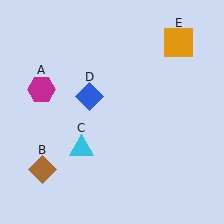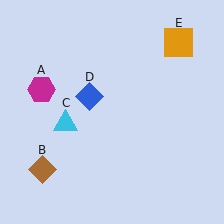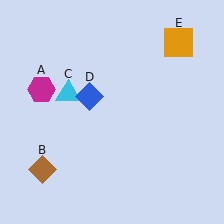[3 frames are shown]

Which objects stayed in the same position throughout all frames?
Magenta hexagon (object A) and brown diamond (object B) and blue diamond (object D) and orange square (object E) remained stationary.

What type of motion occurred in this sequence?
The cyan triangle (object C) rotated clockwise around the center of the scene.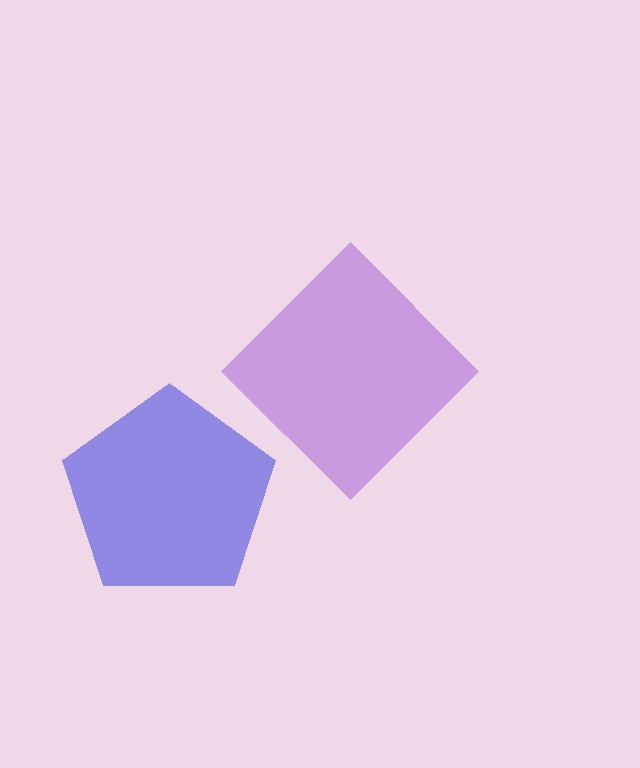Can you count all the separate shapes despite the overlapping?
Yes, there are 2 separate shapes.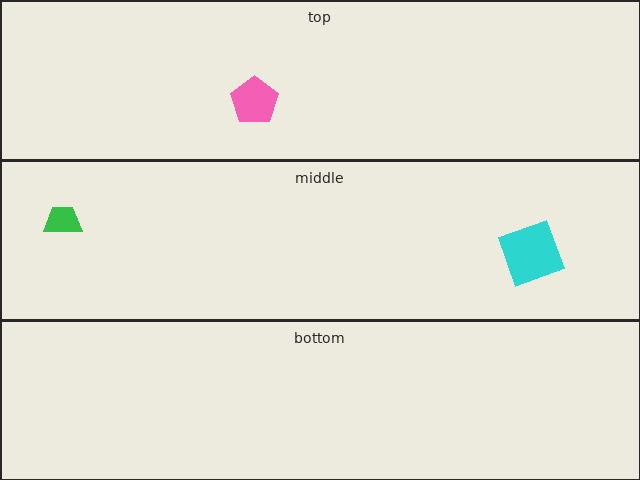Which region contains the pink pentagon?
The top region.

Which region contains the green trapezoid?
The middle region.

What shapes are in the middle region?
The green trapezoid, the cyan square.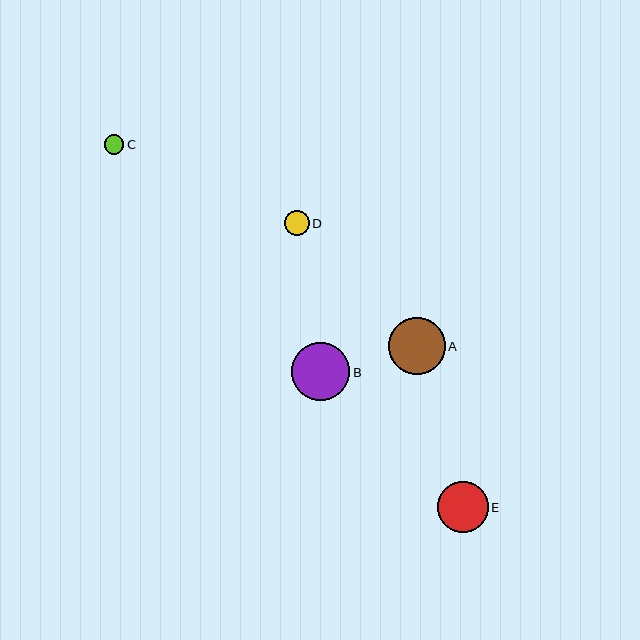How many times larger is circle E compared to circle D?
Circle E is approximately 2.1 times the size of circle D.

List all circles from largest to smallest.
From largest to smallest: B, A, E, D, C.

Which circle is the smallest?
Circle C is the smallest with a size of approximately 19 pixels.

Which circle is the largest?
Circle B is the largest with a size of approximately 58 pixels.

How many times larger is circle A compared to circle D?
Circle A is approximately 2.3 times the size of circle D.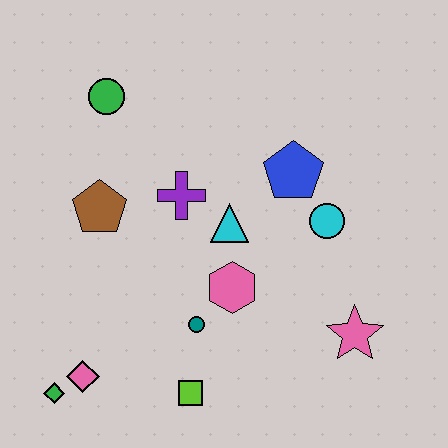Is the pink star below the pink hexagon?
Yes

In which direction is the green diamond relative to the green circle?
The green diamond is below the green circle.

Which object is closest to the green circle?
The brown pentagon is closest to the green circle.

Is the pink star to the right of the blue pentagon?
Yes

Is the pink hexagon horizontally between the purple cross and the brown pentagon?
No